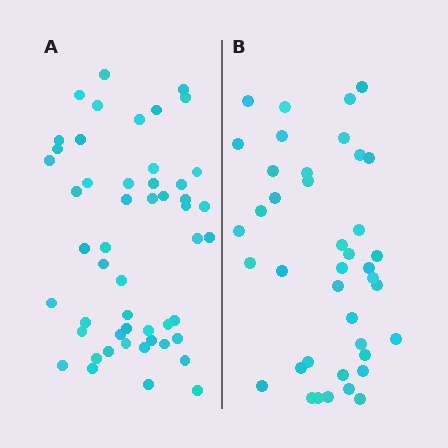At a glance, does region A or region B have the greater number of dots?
Region A (the left region) has more dots.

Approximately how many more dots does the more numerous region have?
Region A has roughly 12 or so more dots than region B.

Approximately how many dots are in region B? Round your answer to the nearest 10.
About 40 dots.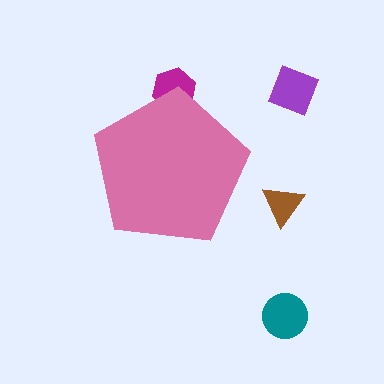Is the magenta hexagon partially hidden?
Yes, the magenta hexagon is partially hidden behind the pink pentagon.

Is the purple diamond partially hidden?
No, the purple diamond is fully visible.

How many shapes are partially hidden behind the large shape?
1 shape is partially hidden.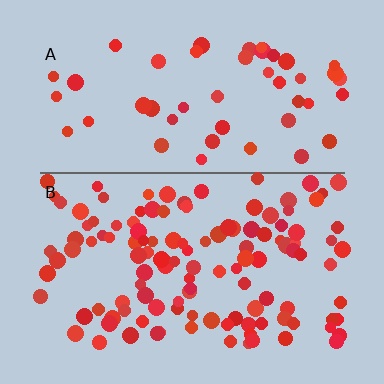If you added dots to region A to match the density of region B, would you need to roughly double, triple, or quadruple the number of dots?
Approximately double.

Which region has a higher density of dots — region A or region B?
B (the bottom).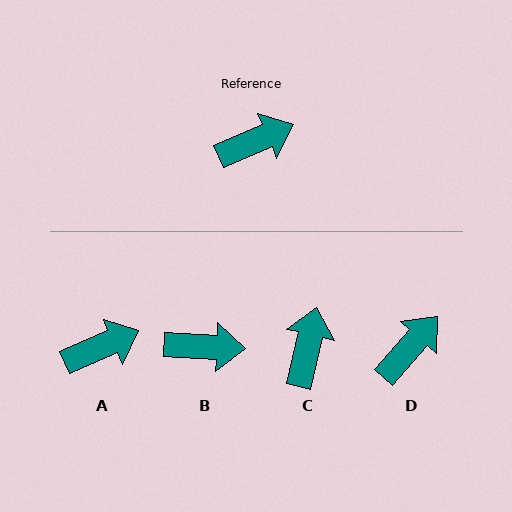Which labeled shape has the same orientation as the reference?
A.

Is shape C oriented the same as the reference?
No, it is off by about 53 degrees.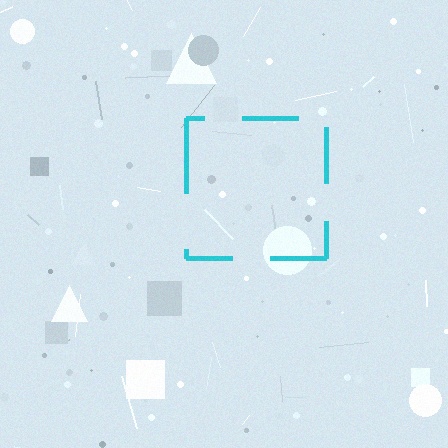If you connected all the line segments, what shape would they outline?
They would outline a square.